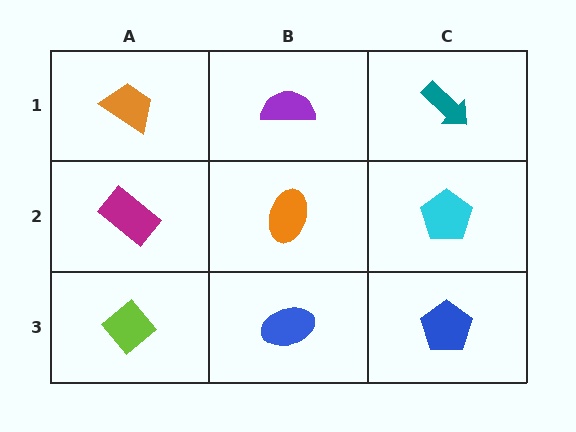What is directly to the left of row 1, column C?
A purple semicircle.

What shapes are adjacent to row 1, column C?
A cyan pentagon (row 2, column C), a purple semicircle (row 1, column B).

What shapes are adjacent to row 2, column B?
A purple semicircle (row 1, column B), a blue ellipse (row 3, column B), a magenta rectangle (row 2, column A), a cyan pentagon (row 2, column C).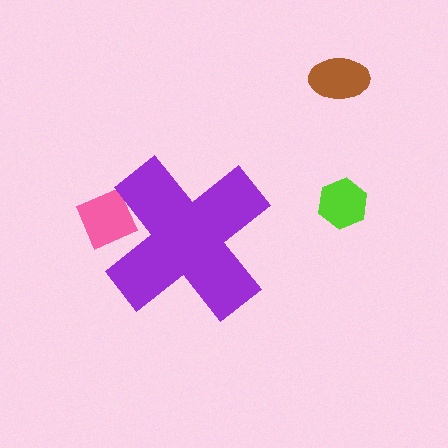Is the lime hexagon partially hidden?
No, the lime hexagon is fully visible.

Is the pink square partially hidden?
Yes, the pink square is partially hidden behind the purple cross.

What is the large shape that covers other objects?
A purple cross.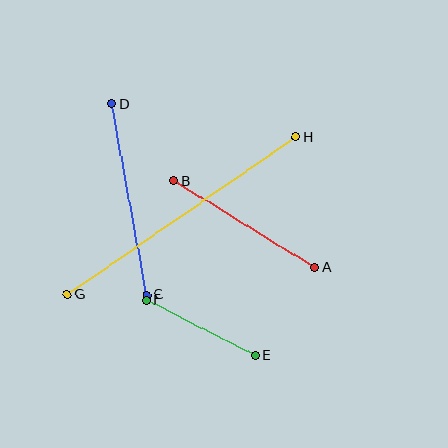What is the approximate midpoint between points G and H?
The midpoint is at approximately (182, 216) pixels.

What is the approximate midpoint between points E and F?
The midpoint is at approximately (200, 328) pixels.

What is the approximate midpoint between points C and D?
The midpoint is at approximately (130, 199) pixels.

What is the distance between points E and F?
The distance is approximately 122 pixels.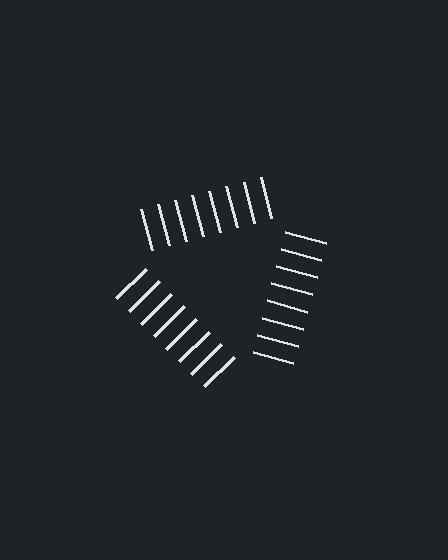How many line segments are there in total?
24 — 8 along each of the 3 edges.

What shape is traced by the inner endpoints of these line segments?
An illusory triangle — the line segments terminate on its edges but no continuous stroke is drawn.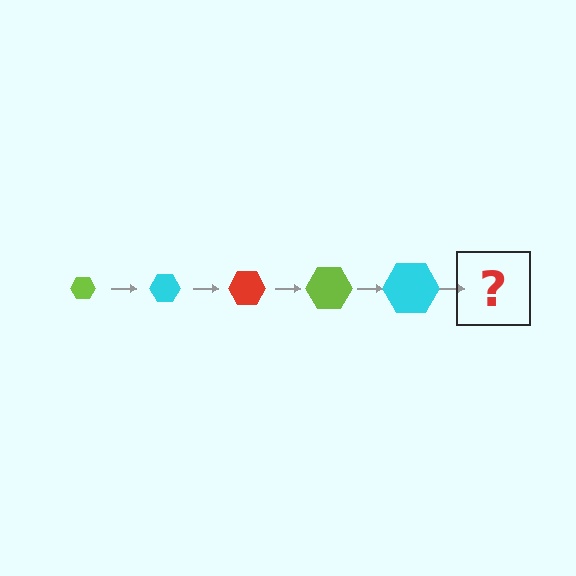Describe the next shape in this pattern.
It should be a red hexagon, larger than the previous one.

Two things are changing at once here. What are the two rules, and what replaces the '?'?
The two rules are that the hexagon grows larger each step and the color cycles through lime, cyan, and red. The '?' should be a red hexagon, larger than the previous one.